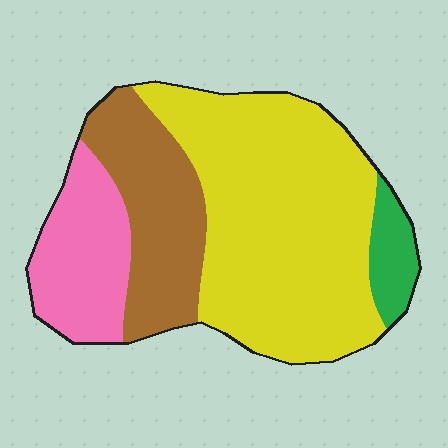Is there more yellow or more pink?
Yellow.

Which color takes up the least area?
Green, at roughly 5%.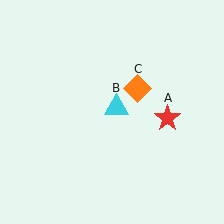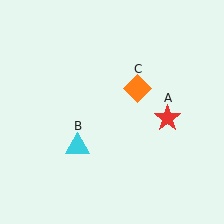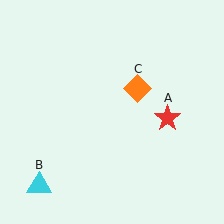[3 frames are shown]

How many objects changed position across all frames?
1 object changed position: cyan triangle (object B).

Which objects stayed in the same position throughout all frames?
Red star (object A) and orange diamond (object C) remained stationary.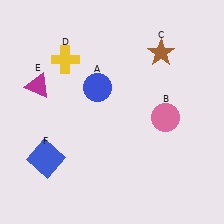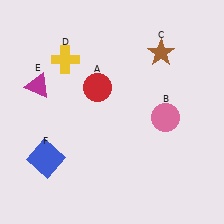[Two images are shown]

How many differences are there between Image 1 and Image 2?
There is 1 difference between the two images.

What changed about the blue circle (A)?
In Image 1, A is blue. In Image 2, it changed to red.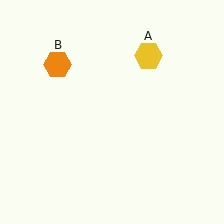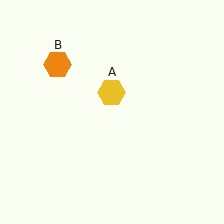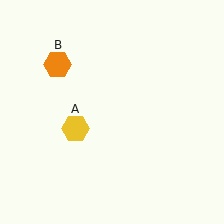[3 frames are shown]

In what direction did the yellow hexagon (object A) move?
The yellow hexagon (object A) moved down and to the left.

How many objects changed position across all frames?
1 object changed position: yellow hexagon (object A).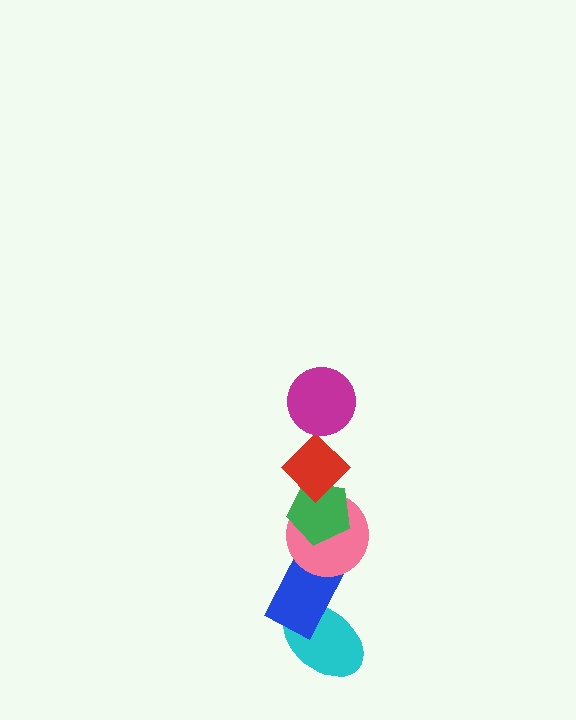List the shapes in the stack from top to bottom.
From top to bottom: the magenta circle, the red diamond, the green pentagon, the pink circle, the blue rectangle, the cyan ellipse.